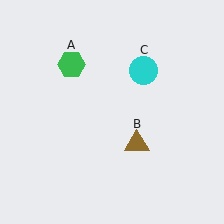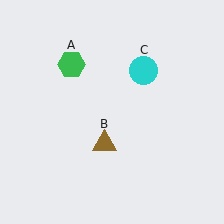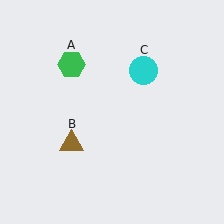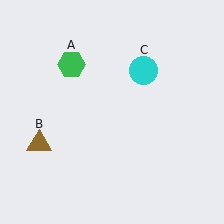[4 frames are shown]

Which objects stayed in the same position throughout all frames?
Green hexagon (object A) and cyan circle (object C) remained stationary.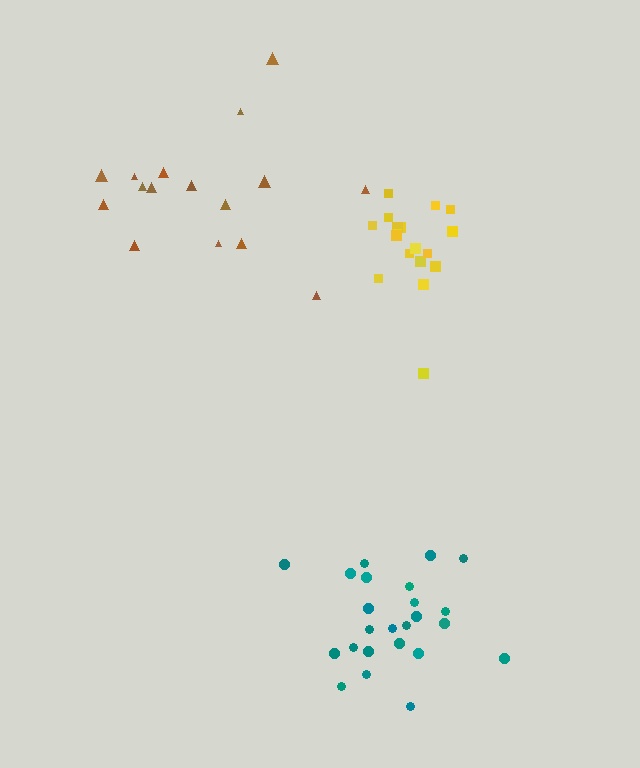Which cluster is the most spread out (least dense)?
Brown.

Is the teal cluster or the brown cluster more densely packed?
Teal.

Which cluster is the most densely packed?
Yellow.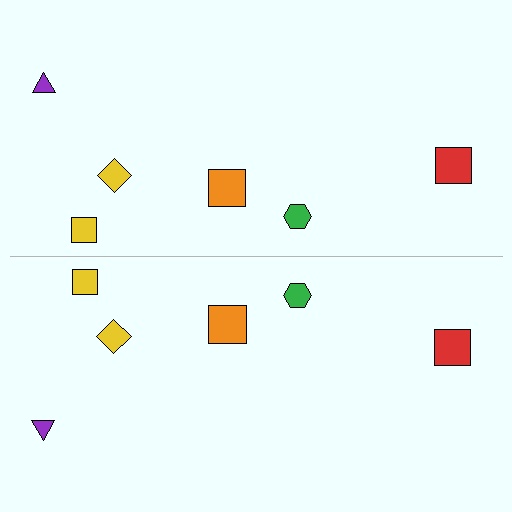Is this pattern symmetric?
Yes, this pattern has bilateral (reflection) symmetry.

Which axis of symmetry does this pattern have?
The pattern has a horizontal axis of symmetry running through the center of the image.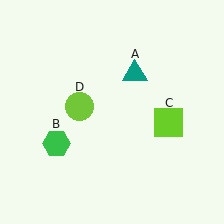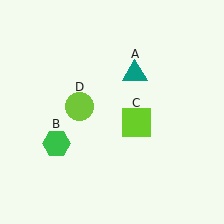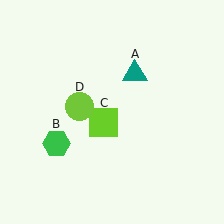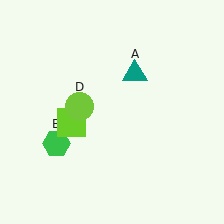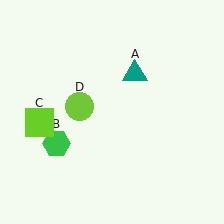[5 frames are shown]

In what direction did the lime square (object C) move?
The lime square (object C) moved left.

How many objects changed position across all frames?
1 object changed position: lime square (object C).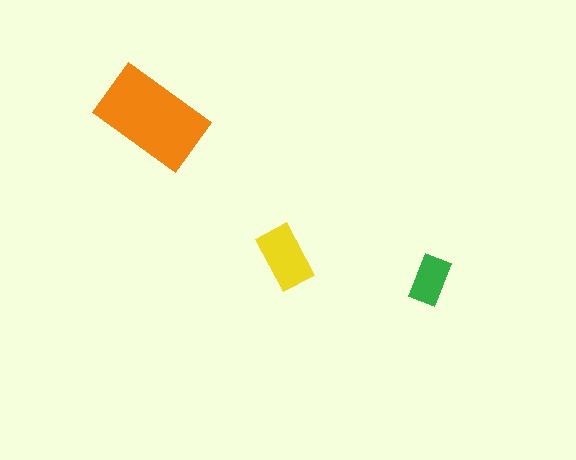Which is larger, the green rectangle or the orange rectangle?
The orange one.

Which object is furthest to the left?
The orange rectangle is leftmost.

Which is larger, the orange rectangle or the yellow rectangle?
The orange one.